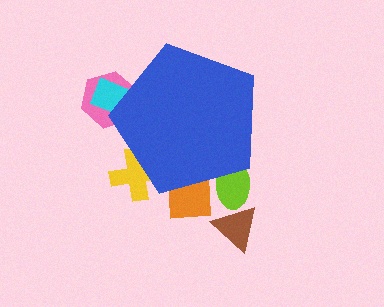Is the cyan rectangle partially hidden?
Yes, the cyan rectangle is partially hidden behind the blue pentagon.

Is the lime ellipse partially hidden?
Yes, the lime ellipse is partially hidden behind the blue pentagon.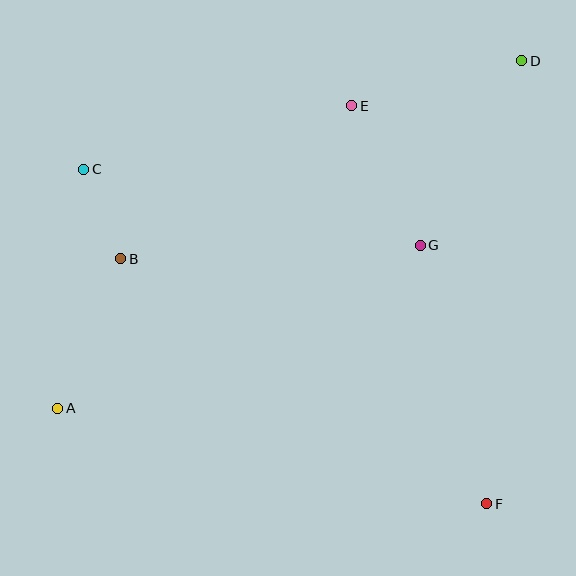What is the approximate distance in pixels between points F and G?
The distance between F and G is approximately 267 pixels.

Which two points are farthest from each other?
Points A and D are farthest from each other.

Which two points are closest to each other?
Points B and C are closest to each other.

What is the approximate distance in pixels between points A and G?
The distance between A and G is approximately 398 pixels.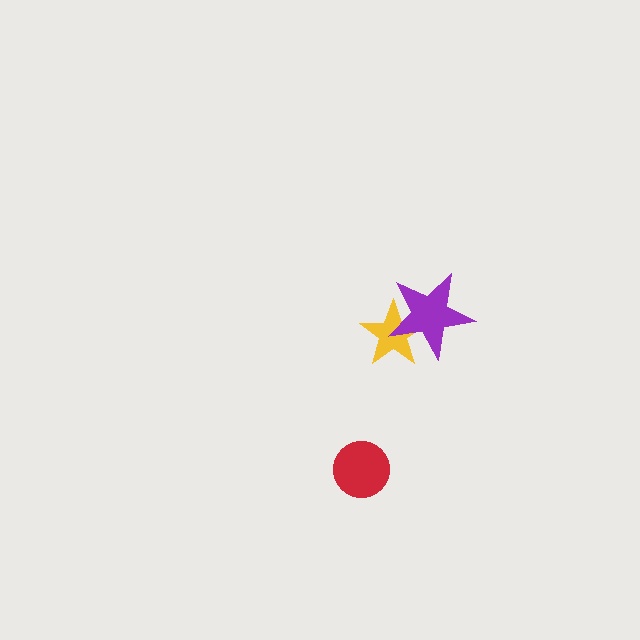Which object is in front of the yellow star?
The purple star is in front of the yellow star.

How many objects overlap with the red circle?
0 objects overlap with the red circle.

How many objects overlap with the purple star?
1 object overlaps with the purple star.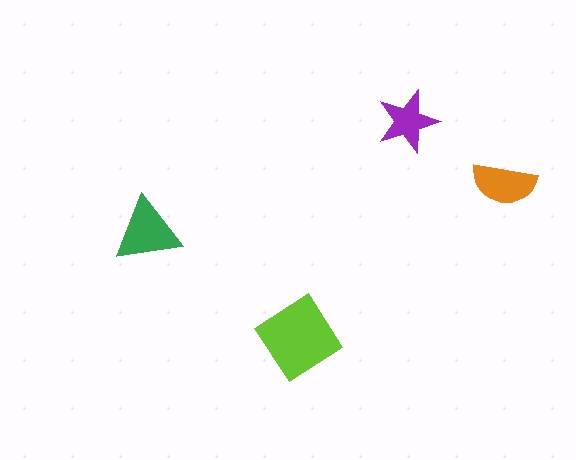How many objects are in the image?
There are 4 objects in the image.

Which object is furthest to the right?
The orange semicircle is rightmost.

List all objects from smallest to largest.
The purple star, the orange semicircle, the green triangle, the lime diamond.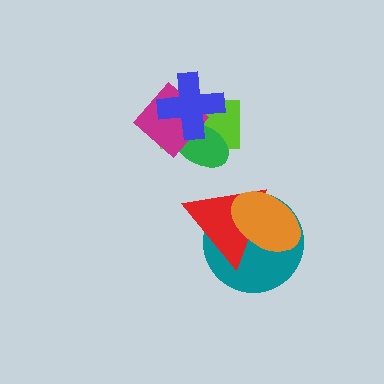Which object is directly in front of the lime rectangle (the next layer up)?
The green ellipse is directly in front of the lime rectangle.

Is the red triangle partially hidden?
Yes, it is partially covered by another shape.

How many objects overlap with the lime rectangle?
3 objects overlap with the lime rectangle.